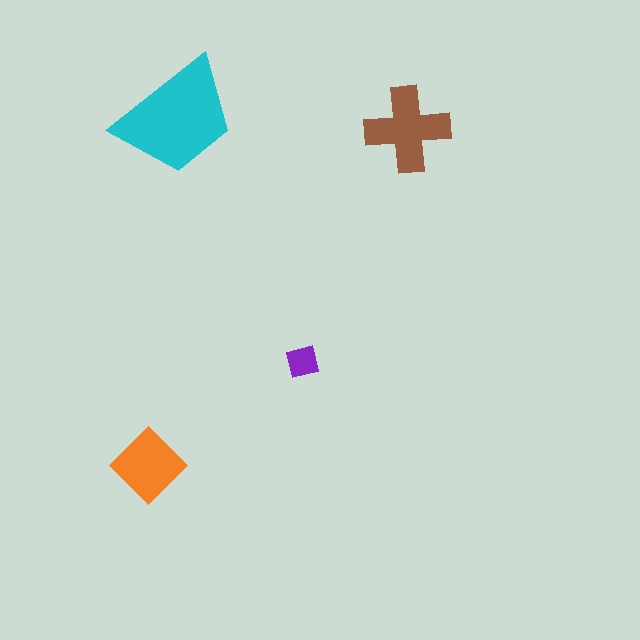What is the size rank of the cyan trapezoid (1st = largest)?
1st.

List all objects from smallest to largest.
The purple square, the orange diamond, the brown cross, the cyan trapezoid.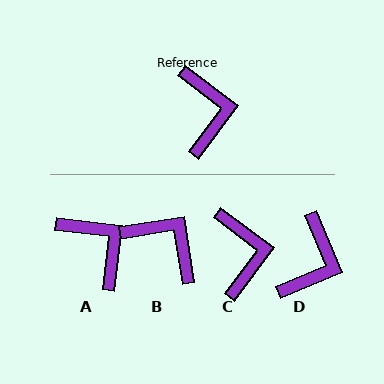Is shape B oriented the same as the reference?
No, it is off by about 46 degrees.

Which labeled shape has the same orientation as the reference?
C.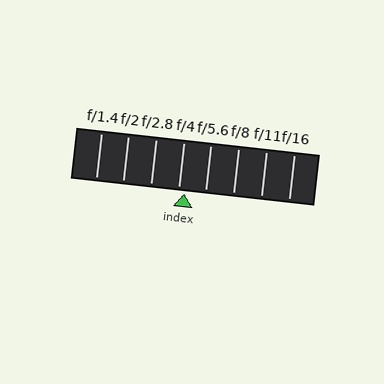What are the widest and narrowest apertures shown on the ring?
The widest aperture shown is f/1.4 and the narrowest is f/16.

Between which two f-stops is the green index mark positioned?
The index mark is between f/4 and f/5.6.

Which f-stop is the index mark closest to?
The index mark is closest to f/4.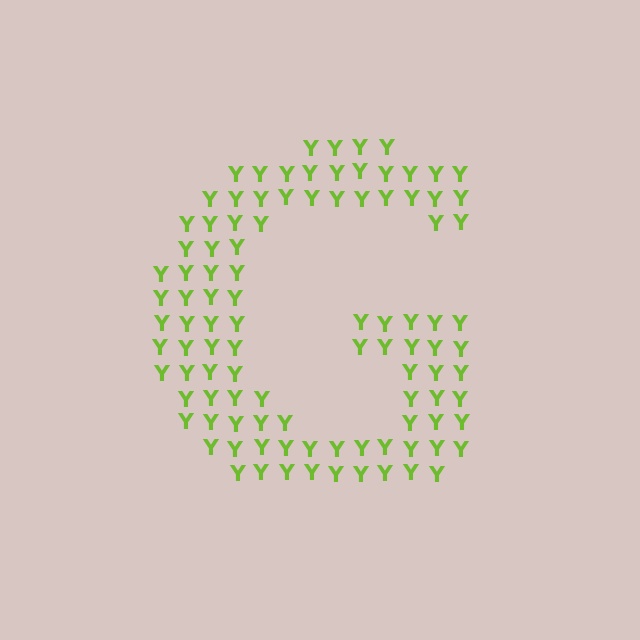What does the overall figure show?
The overall figure shows the letter G.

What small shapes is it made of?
It is made of small letter Y's.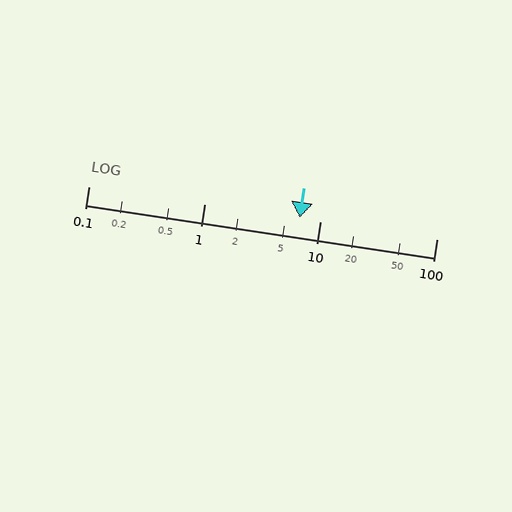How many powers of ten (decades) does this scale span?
The scale spans 3 decades, from 0.1 to 100.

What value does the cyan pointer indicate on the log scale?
The pointer indicates approximately 6.6.